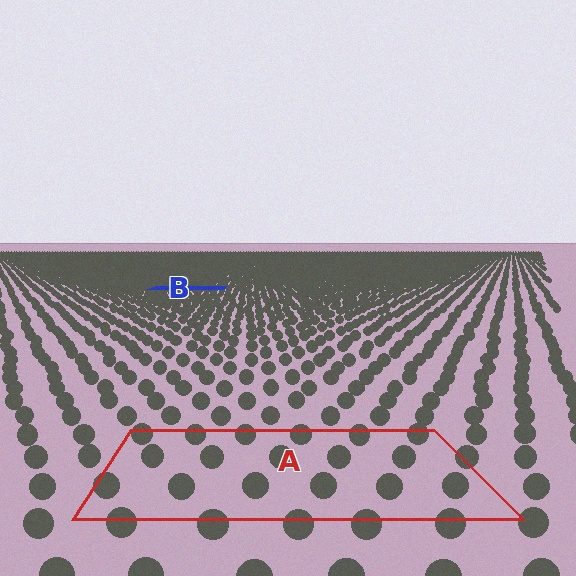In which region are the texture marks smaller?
The texture marks are smaller in region B, because it is farther away.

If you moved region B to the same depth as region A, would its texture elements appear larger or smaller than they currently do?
They would appear larger. At a closer depth, the same texture elements are projected at a bigger on-screen size.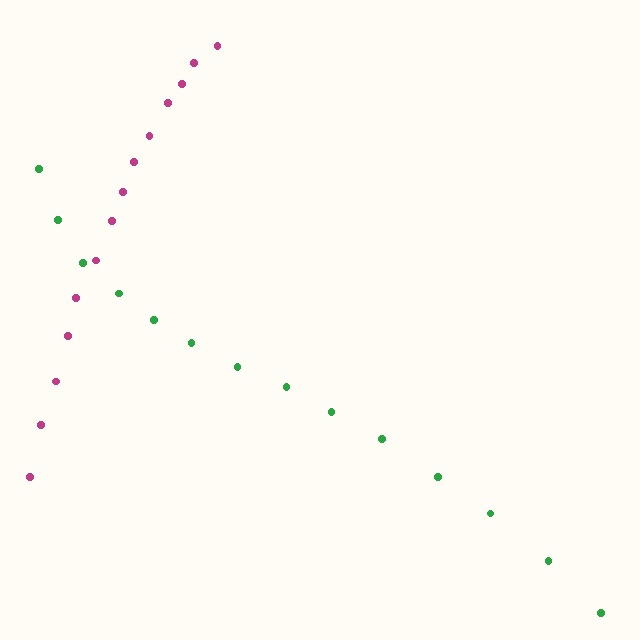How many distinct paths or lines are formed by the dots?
There are 2 distinct paths.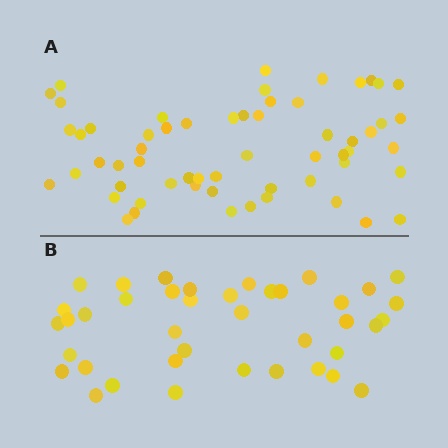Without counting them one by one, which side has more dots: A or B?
Region A (the top region) has more dots.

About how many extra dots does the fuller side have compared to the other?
Region A has approximately 20 more dots than region B.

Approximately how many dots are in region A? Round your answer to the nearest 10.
About 60 dots. (The exact count is 59, which rounds to 60.)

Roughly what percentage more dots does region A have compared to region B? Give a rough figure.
About 50% more.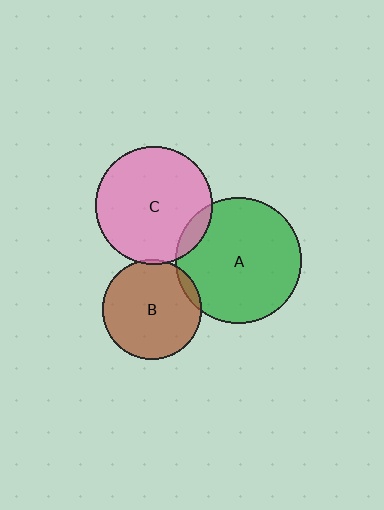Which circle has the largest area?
Circle A (green).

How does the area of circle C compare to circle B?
Approximately 1.4 times.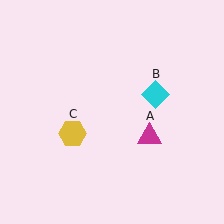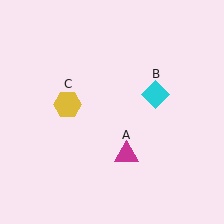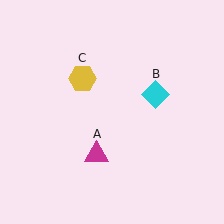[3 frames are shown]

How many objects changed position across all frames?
2 objects changed position: magenta triangle (object A), yellow hexagon (object C).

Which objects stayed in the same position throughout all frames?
Cyan diamond (object B) remained stationary.